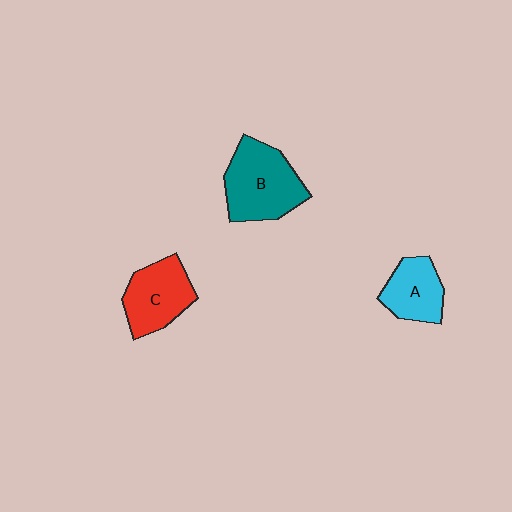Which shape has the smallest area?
Shape A (cyan).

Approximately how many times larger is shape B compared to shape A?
Approximately 1.6 times.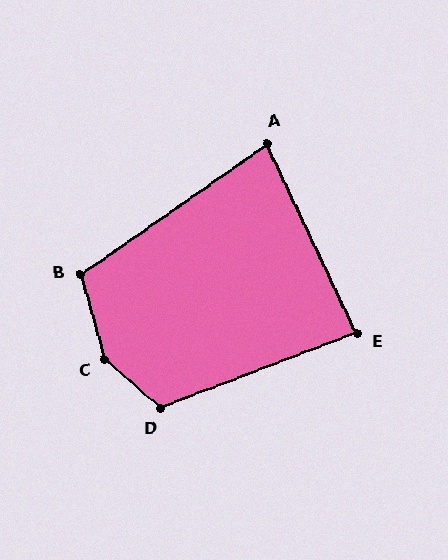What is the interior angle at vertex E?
Approximately 86 degrees (approximately right).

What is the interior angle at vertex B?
Approximately 110 degrees (obtuse).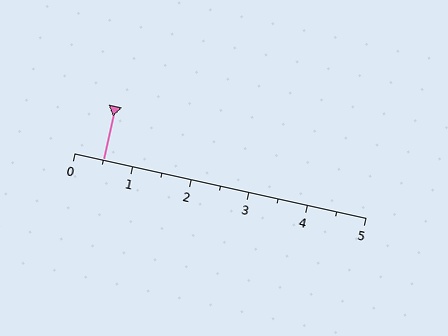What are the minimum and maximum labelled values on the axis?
The axis runs from 0 to 5.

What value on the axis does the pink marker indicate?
The marker indicates approximately 0.5.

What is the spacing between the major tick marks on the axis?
The major ticks are spaced 1 apart.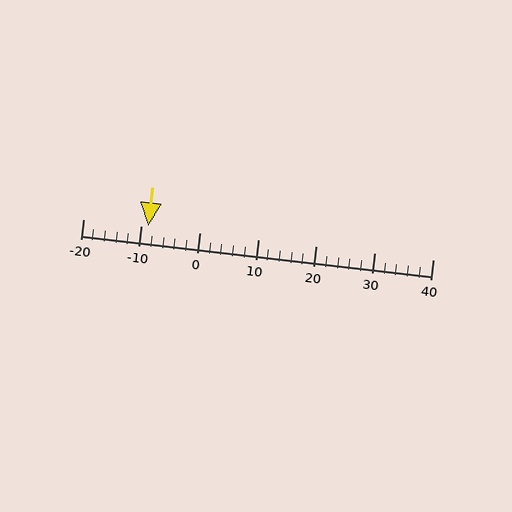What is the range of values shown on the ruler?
The ruler shows values from -20 to 40.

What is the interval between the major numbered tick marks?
The major tick marks are spaced 10 units apart.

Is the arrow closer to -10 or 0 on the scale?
The arrow is closer to -10.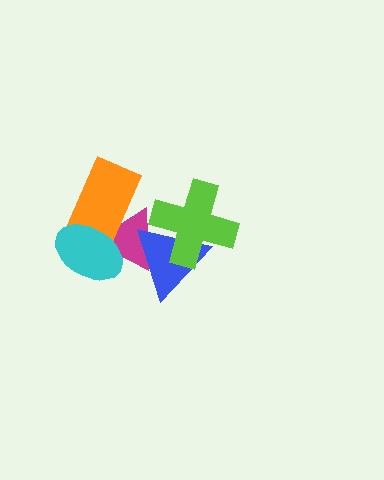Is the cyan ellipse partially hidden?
No, no other shape covers it.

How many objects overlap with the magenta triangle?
4 objects overlap with the magenta triangle.